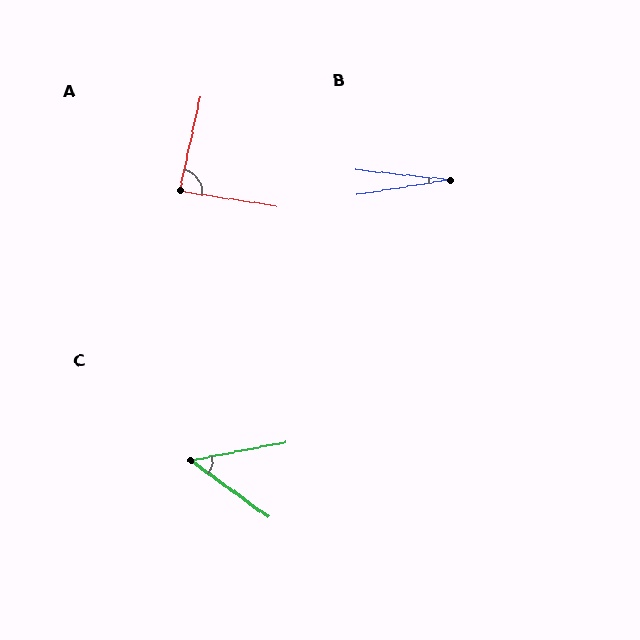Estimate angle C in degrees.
Approximately 47 degrees.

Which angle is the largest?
A, at approximately 87 degrees.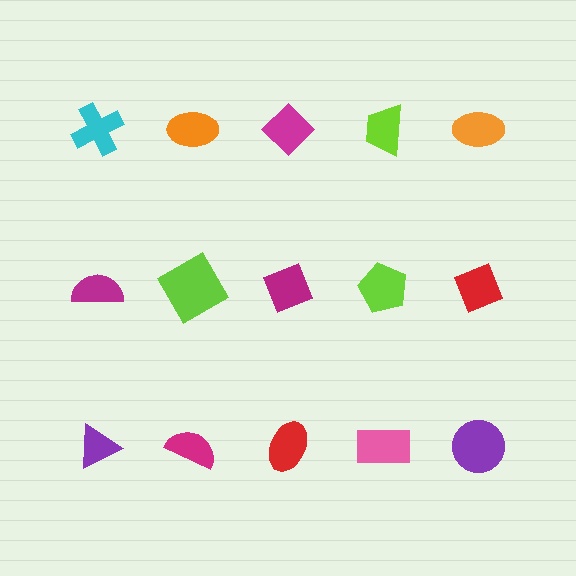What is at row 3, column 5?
A purple circle.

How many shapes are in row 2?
5 shapes.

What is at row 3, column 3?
A red ellipse.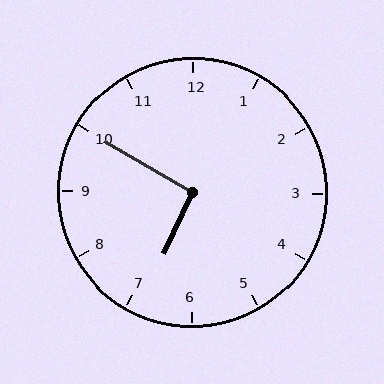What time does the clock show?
6:50.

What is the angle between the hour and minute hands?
Approximately 95 degrees.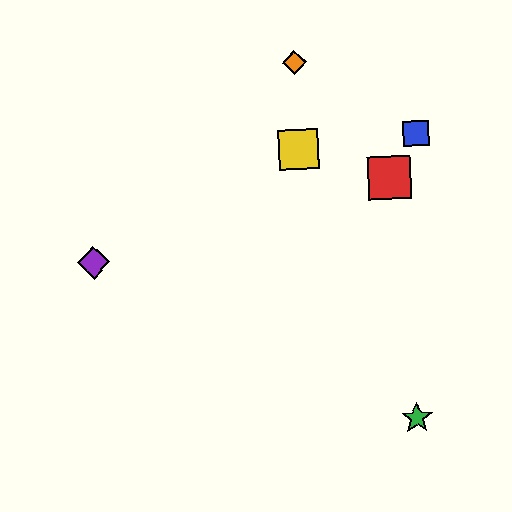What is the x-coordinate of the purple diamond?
The purple diamond is at x≈94.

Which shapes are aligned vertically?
The yellow square, the orange diamond are aligned vertically.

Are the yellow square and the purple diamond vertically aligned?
No, the yellow square is at x≈299 and the purple diamond is at x≈94.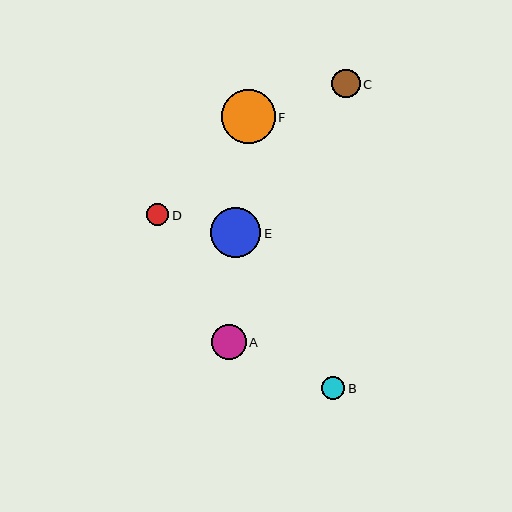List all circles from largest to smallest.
From largest to smallest: F, E, A, C, B, D.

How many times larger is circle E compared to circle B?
Circle E is approximately 2.1 times the size of circle B.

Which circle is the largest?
Circle F is the largest with a size of approximately 54 pixels.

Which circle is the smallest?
Circle D is the smallest with a size of approximately 22 pixels.